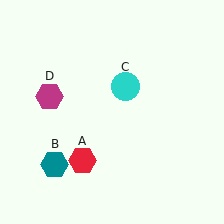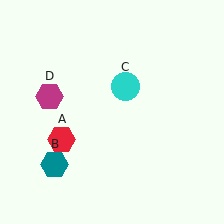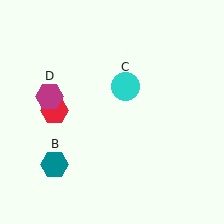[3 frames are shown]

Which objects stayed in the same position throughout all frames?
Teal hexagon (object B) and cyan circle (object C) and magenta hexagon (object D) remained stationary.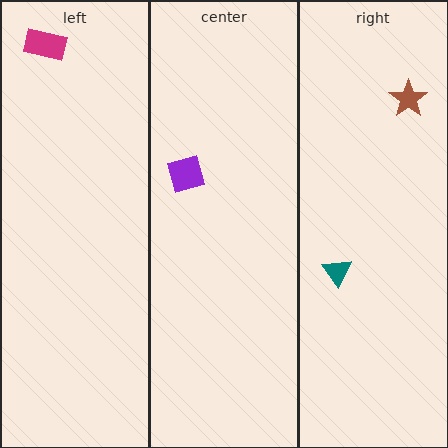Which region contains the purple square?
The center region.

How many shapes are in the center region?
1.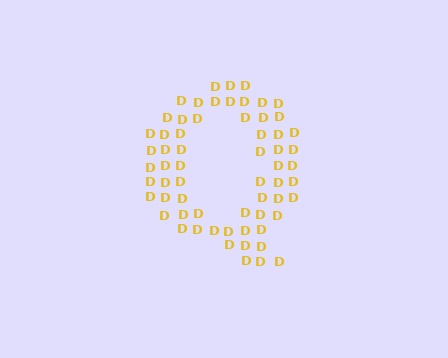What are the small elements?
The small elements are letter D's.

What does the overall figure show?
The overall figure shows the letter Q.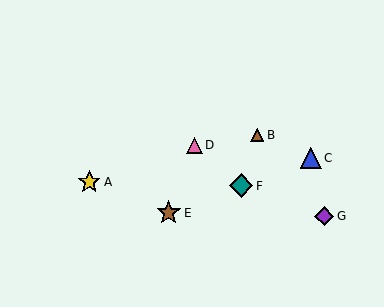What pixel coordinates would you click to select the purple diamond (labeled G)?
Click at (324, 216) to select the purple diamond G.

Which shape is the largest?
The brown star (labeled E) is the largest.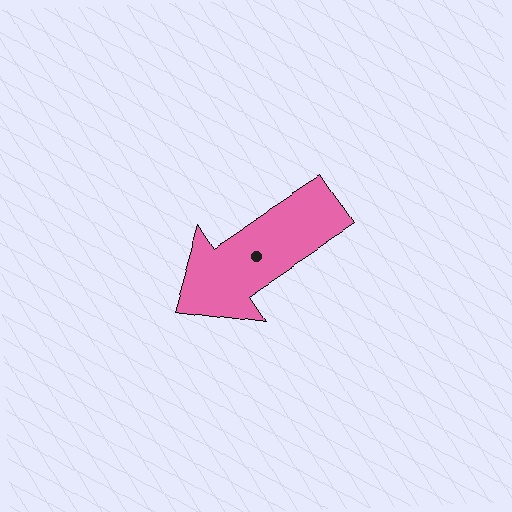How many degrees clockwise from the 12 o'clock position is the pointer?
Approximately 237 degrees.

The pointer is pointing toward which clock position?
Roughly 8 o'clock.